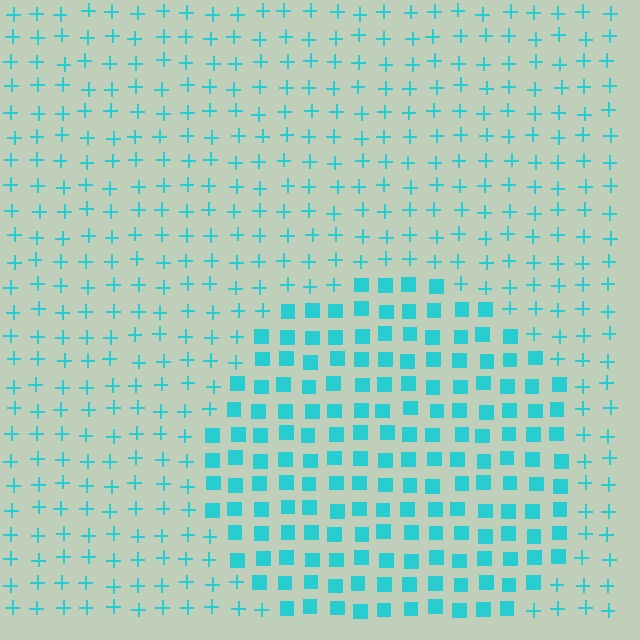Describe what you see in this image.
The image is filled with small cyan elements arranged in a uniform grid. A circle-shaped region contains squares, while the surrounding area contains plus signs. The boundary is defined purely by the change in element shape.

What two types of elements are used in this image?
The image uses squares inside the circle region and plus signs outside it.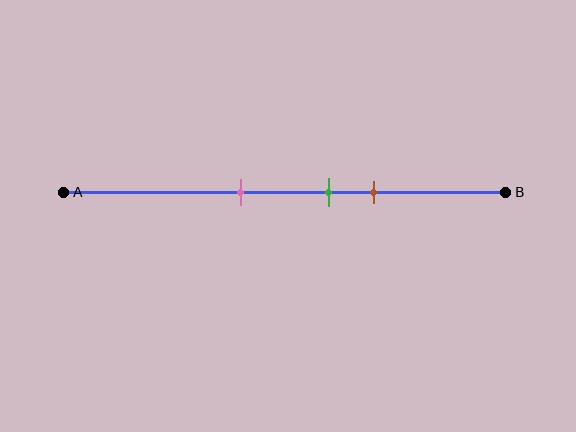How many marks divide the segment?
There are 3 marks dividing the segment.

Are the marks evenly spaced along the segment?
Yes, the marks are approximately evenly spaced.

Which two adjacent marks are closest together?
The green and brown marks are the closest adjacent pair.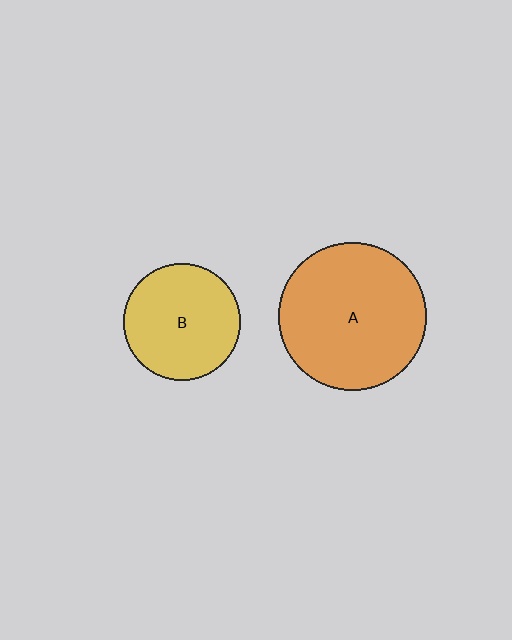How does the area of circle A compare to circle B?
Approximately 1.6 times.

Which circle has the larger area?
Circle A (orange).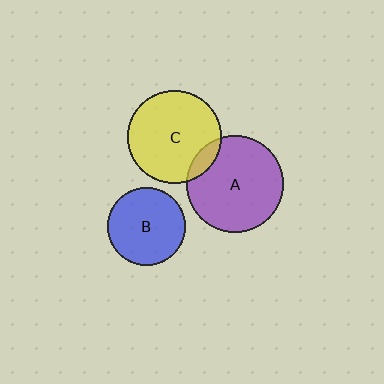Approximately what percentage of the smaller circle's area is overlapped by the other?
Approximately 10%.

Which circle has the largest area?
Circle A (purple).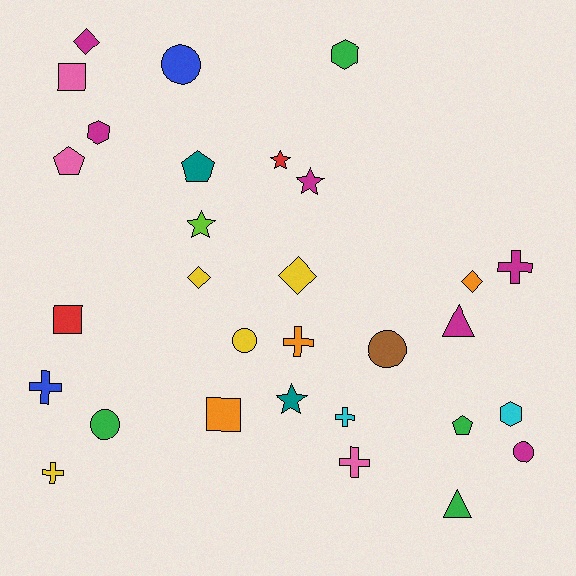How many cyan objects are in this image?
There are 2 cyan objects.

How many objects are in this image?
There are 30 objects.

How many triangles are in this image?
There are 2 triangles.